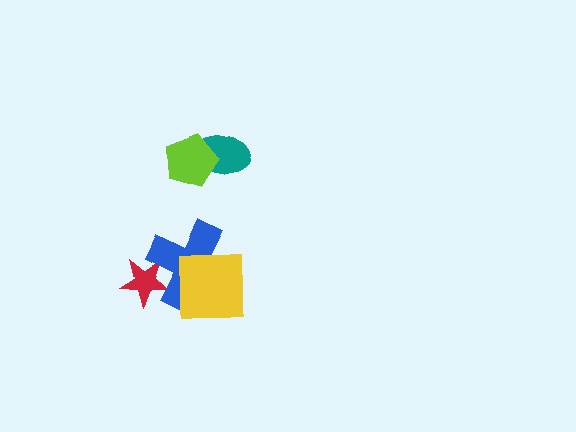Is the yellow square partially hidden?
No, no other shape covers it.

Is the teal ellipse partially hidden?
Yes, it is partially covered by another shape.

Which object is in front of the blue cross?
The yellow square is in front of the blue cross.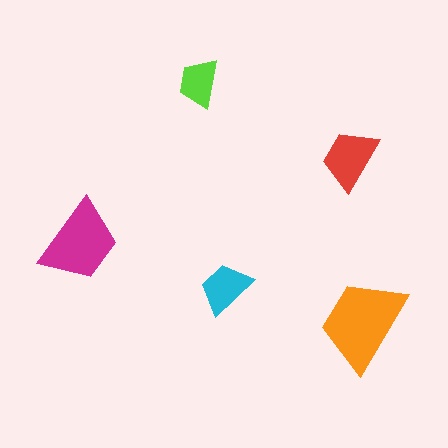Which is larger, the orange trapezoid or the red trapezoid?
The orange one.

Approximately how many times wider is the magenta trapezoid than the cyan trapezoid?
About 1.5 times wider.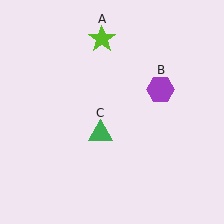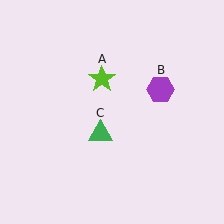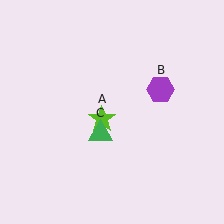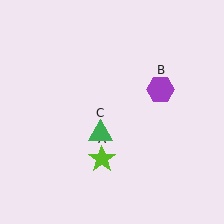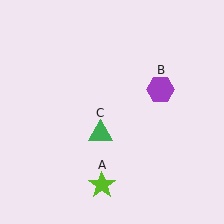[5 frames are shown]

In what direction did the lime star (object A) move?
The lime star (object A) moved down.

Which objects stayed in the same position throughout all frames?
Purple hexagon (object B) and green triangle (object C) remained stationary.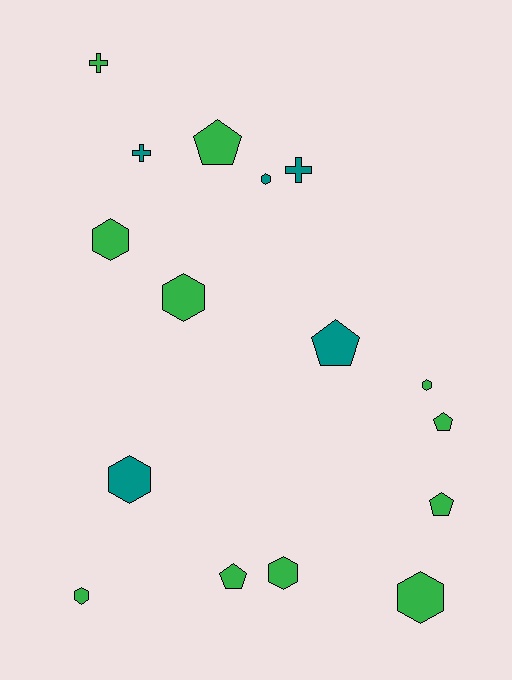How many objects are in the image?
There are 16 objects.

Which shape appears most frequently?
Hexagon, with 8 objects.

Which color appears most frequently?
Green, with 11 objects.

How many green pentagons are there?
There are 4 green pentagons.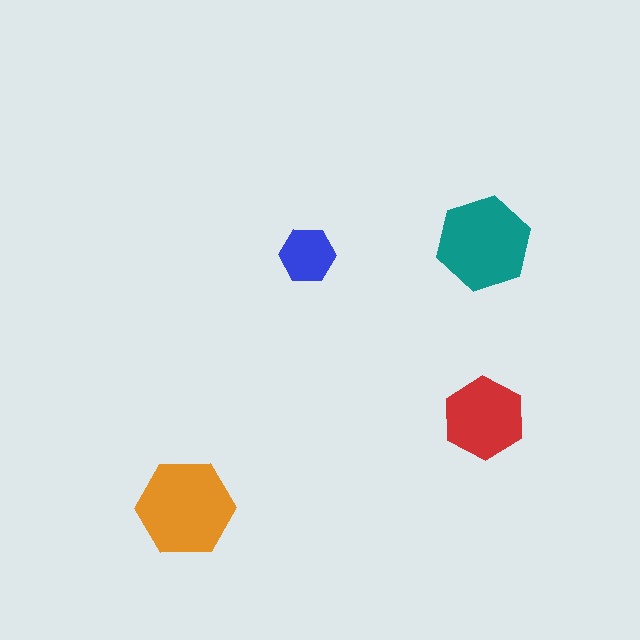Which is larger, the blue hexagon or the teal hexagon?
The teal one.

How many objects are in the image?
There are 4 objects in the image.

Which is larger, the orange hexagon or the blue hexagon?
The orange one.